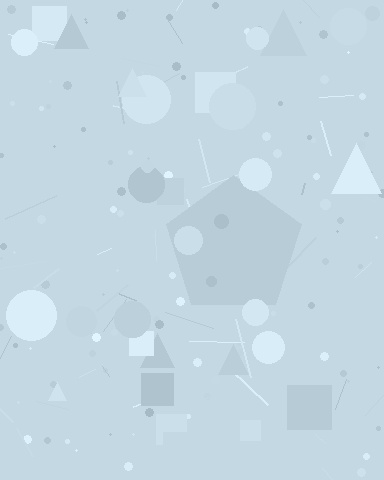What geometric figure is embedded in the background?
A pentagon is embedded in the background.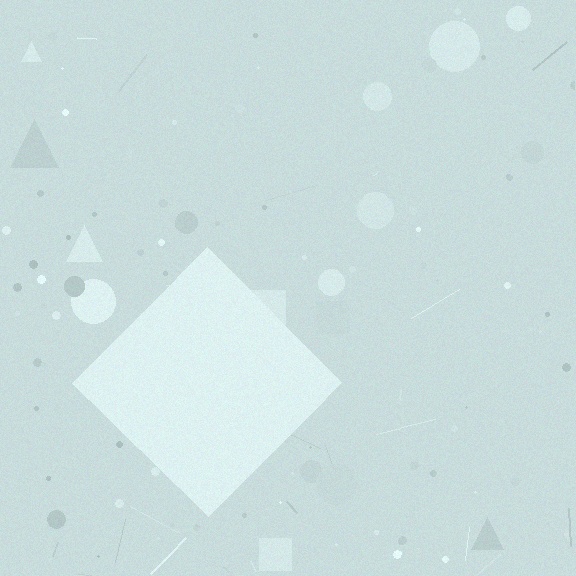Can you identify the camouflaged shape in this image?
The camouflaged shape is a diamond.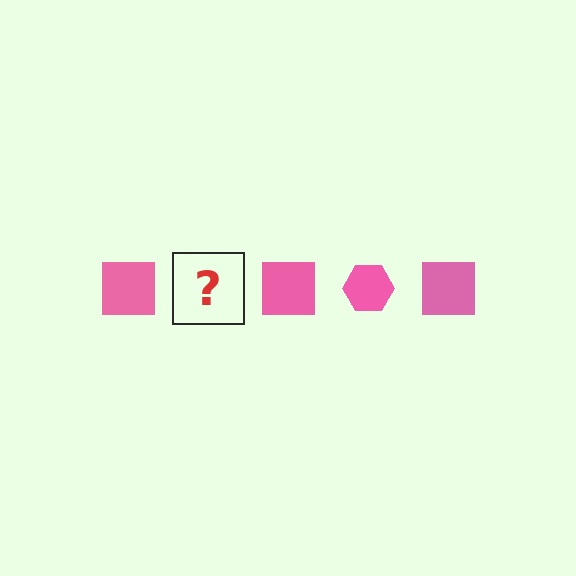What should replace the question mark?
The question mark should be replaced with a pink hexagon.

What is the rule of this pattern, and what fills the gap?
The rule is that the pattern cycles through square, hexagon shapes in pink. The gap should be filled with a pink hexagon.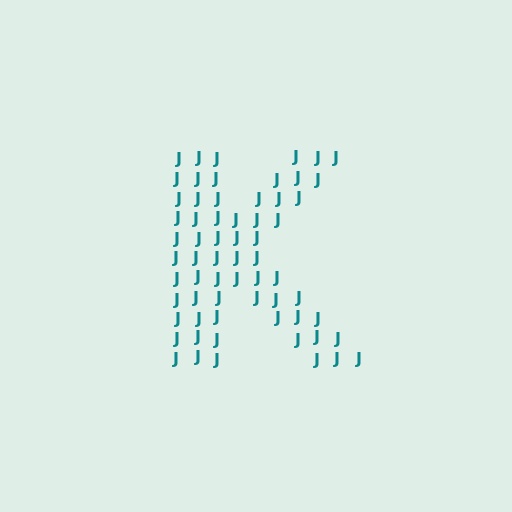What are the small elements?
The small elements are letter J's.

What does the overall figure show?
The overall figure shows the letter K.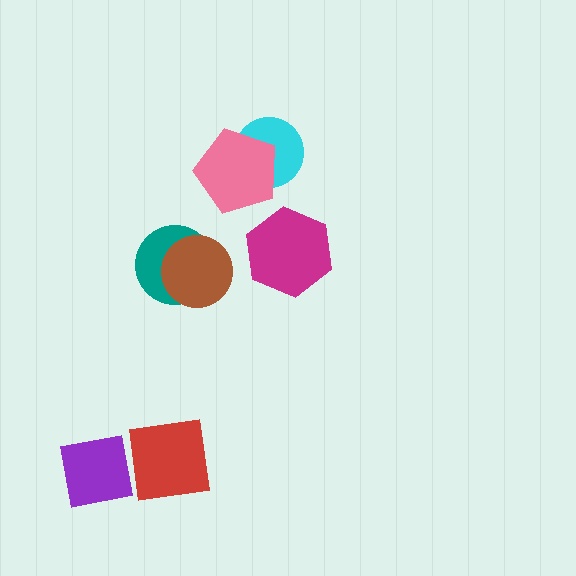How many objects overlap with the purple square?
0 objects overlap with the purple square.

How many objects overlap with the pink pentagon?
1 object overlaps with the pink pentagon.